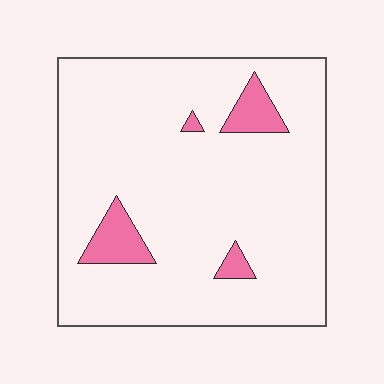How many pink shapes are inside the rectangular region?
4.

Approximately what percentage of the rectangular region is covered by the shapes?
Approximately 10%.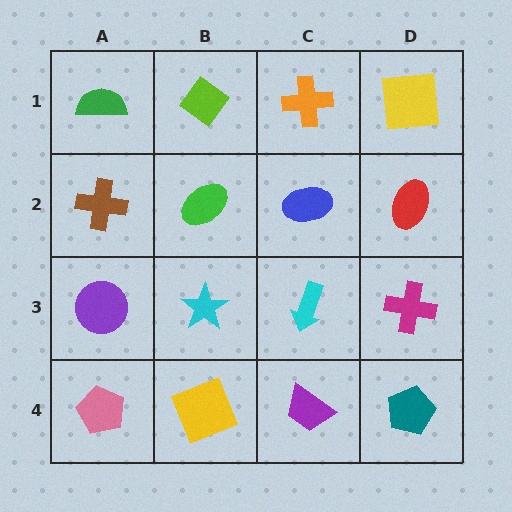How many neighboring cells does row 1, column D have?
2.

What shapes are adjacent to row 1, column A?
A brown cross (row 2, column A), a lime diamond (row 1, column B).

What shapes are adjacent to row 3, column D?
A red ellipse (row 2, column D), a teal pentagon (row 4, column D), a cyan arrow (row 3, column C).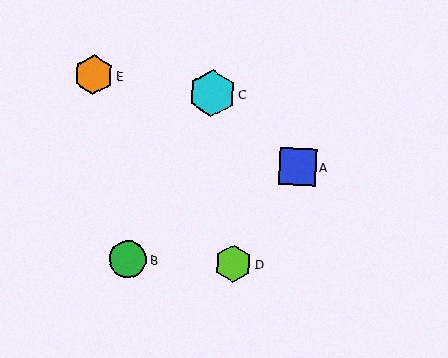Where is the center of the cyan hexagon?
The center of the cyan hexagon is at (212, 93).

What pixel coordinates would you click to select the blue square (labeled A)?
Click at (298, 167) to select the blue square A.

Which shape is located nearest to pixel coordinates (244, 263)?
The lime hexagon (labeled D) at (233, 264) is nearest to that location.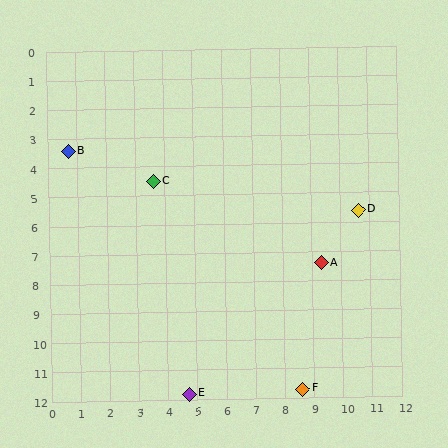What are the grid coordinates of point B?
Point B is at approximately (0.7, 3.4).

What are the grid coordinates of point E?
Point E is at approximately (4.7, 11.8).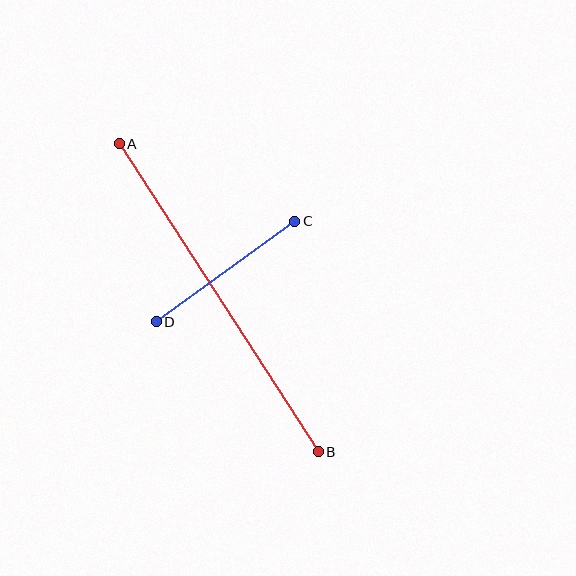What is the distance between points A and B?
The distance is approximately 367 pixels.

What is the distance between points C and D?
The distance is approximately 171 pixels.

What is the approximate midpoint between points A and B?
The midpoint is at approximately (219, 298) pixels.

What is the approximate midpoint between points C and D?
The midpoint is at approximately (226, 271) pixels.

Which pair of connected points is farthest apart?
Points A and B are farthest apart.